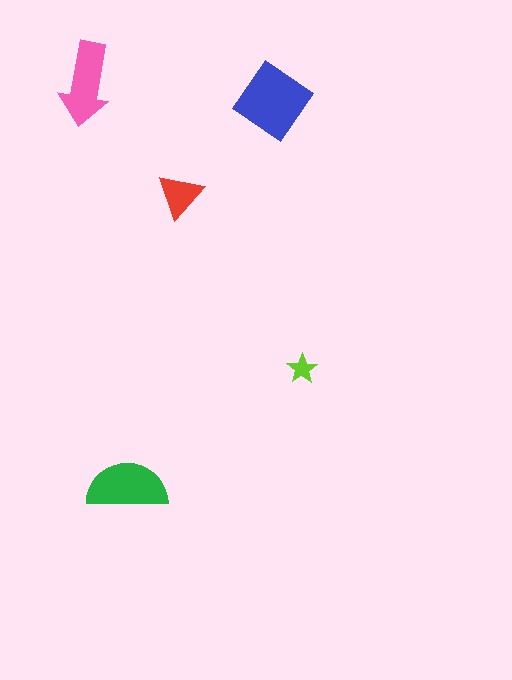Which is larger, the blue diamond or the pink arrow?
The blue diamond.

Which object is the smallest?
The lime star.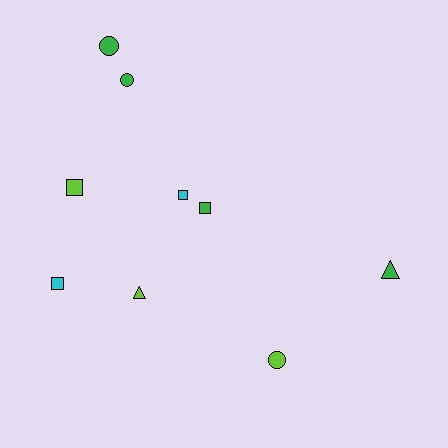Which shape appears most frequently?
Square, with 4 objects.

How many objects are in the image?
There are 9 objects.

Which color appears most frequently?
Green, with 4 objects.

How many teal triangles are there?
There are no teal triangles.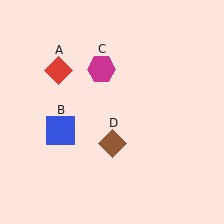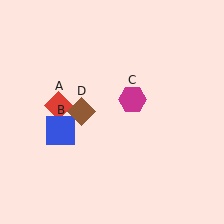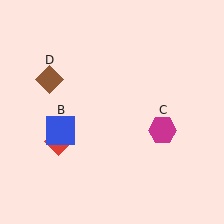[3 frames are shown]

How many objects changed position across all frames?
3 objects changed position: red diamond (object A), magenta hexagon (object C), brown diamond (object D).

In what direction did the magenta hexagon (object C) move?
The magenta hexagon (object C) moved down and to the right.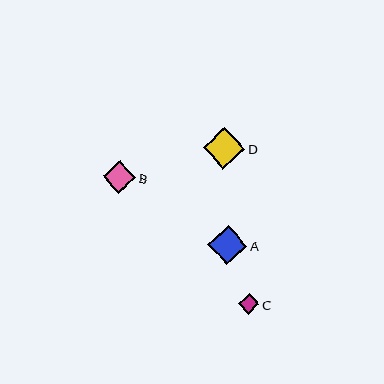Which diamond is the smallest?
Diamond C is the smallest with a size of approximately 21 pixels.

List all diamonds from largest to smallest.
From largest to smallest: D, A, B, C.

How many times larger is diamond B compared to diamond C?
Diamond B is approximately 1.6 times the size of diamond C.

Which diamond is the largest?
Diamond D is the largest with a size of approximately 42 pixels.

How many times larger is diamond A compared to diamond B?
Diamond A is approximately 1.2 times the size of diamond B.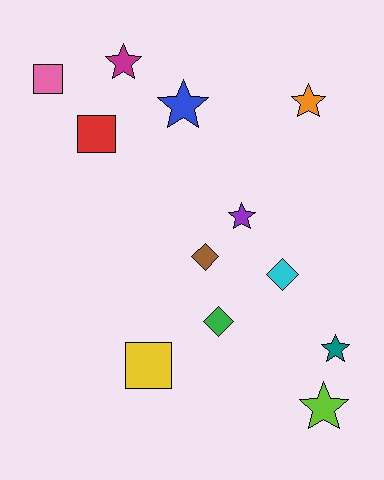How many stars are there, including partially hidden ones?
There are 6 stars.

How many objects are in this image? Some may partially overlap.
There are 12 objects.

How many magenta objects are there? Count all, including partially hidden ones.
There is 1 magenta object.